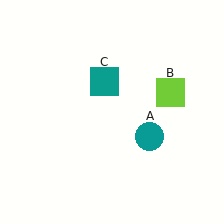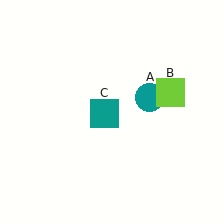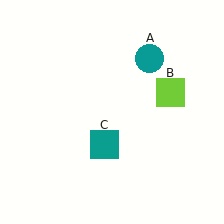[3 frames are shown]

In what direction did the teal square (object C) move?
The teal square (object C) moved down.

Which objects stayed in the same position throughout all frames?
Lime square (object B) remained stationary.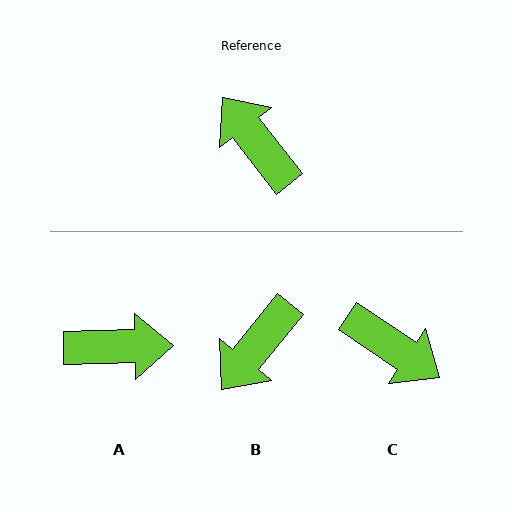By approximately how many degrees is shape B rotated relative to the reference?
Approximately 103 degrees counter-clockwise.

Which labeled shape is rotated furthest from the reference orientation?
C, about 161 degrees away.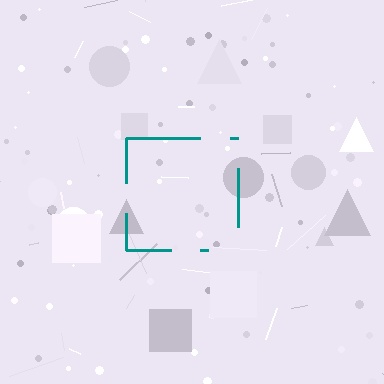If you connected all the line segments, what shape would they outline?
They would outline a square.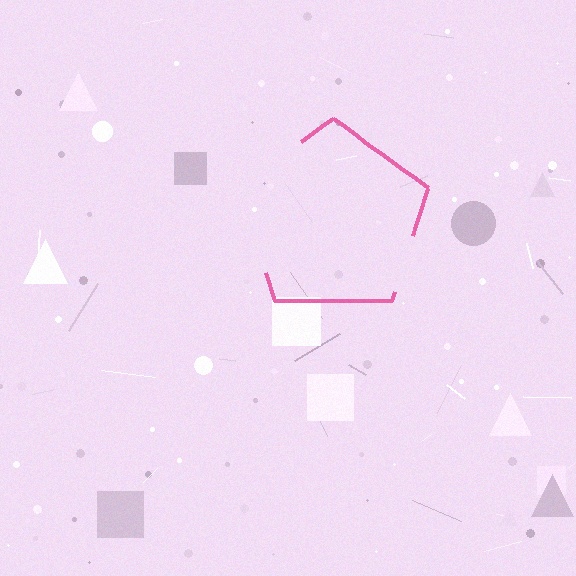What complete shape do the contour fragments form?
The contour fragments form a pentagon.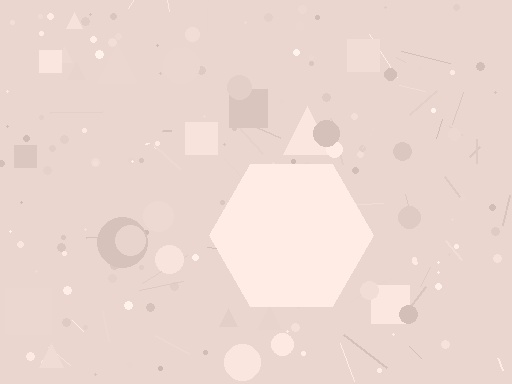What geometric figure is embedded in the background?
A hexagon is embedded in the background.